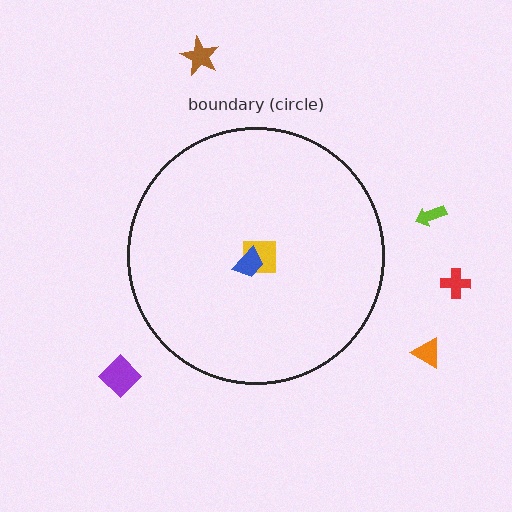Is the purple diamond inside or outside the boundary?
Outside.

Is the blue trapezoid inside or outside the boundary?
Inside.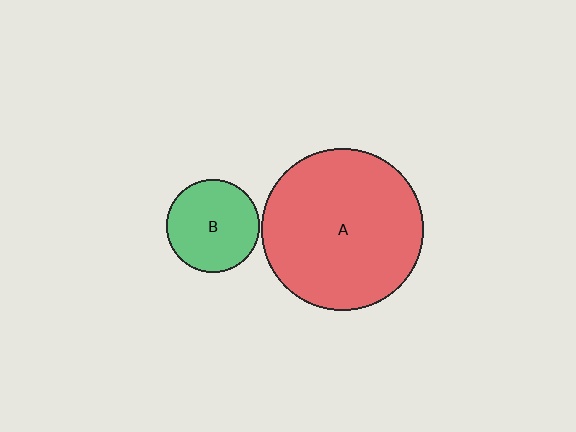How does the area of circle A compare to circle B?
Approximately 3.0 times.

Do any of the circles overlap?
No, none of the circles overlap.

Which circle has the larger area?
Circle A (red).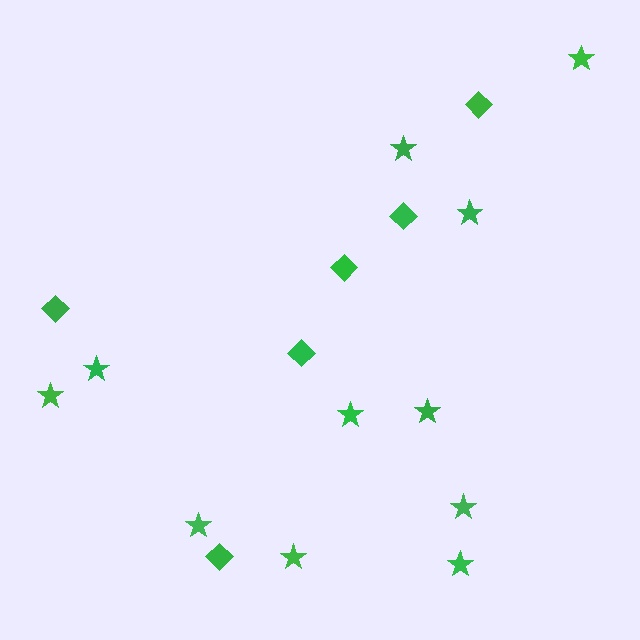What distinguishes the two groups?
There are 2 groups: one group of diamonds (6) and one group of stars (11).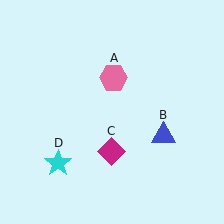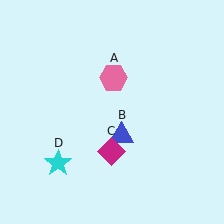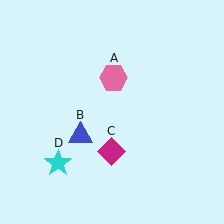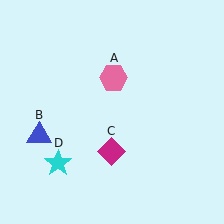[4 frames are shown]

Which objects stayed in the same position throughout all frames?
Pink hexagon (object A) and magenta diamond (object C) and cyan star (object D) remained stationary.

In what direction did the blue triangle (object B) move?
The blue triangle (object B) moved left.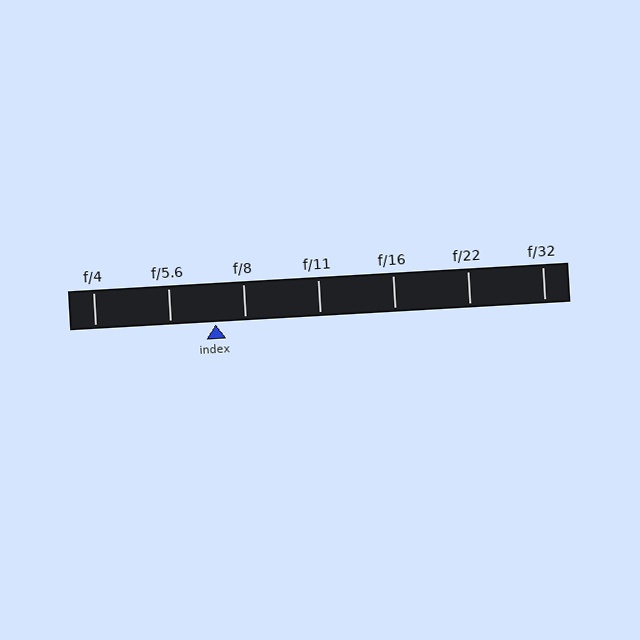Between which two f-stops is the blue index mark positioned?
The index mark is between f/5.6 and f/8.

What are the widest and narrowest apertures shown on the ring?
The widest aperture shown is f/4 and the narrowest is f/32.